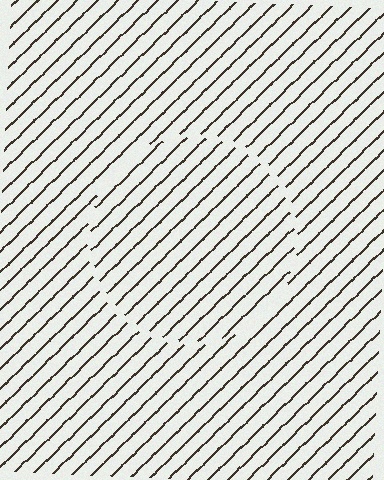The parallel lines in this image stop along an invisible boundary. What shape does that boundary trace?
An illusory circle. The interior of the shape contains the same grating, shifted by half a period — the contour is defined by the phase discontinuity where line-ends from the inner and outer gratings abut.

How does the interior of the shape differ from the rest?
The interior of the shape contains the same grating, shifted by half a period — the contour is defined by the phase discontinuity where line-ends from the inner and outer gratings abut.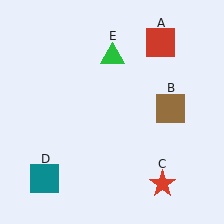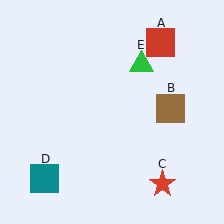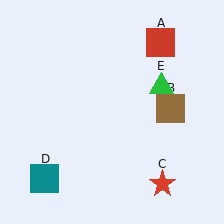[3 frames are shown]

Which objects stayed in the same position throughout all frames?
Red square (object A) and brown square (object B) and red star (object C) and teal square (object D) remained stationary.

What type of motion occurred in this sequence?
The green triangle (object E) rotated clockwise around the center of the scene.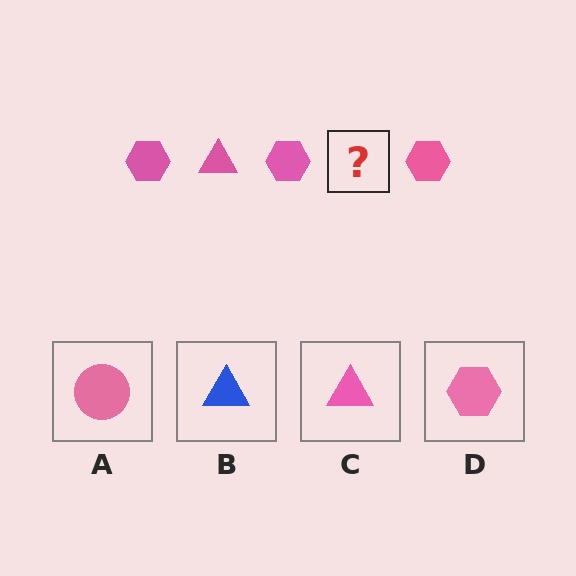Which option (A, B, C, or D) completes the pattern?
C.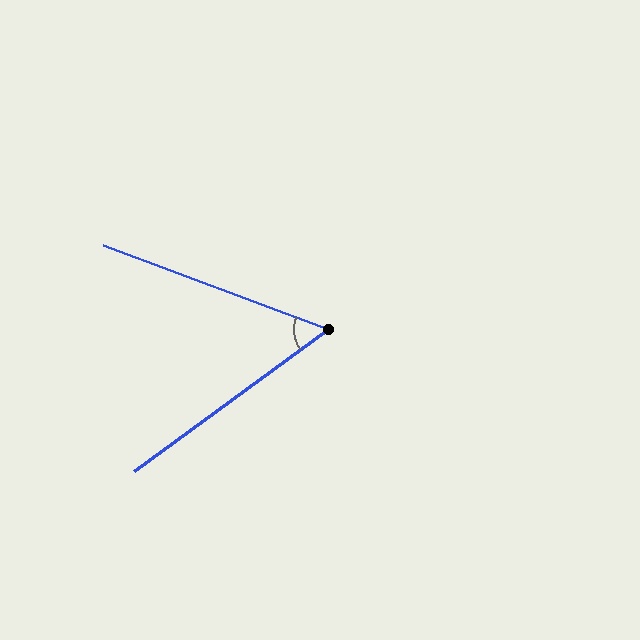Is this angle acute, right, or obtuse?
It is acute.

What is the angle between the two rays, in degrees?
Approximately 57 degrees.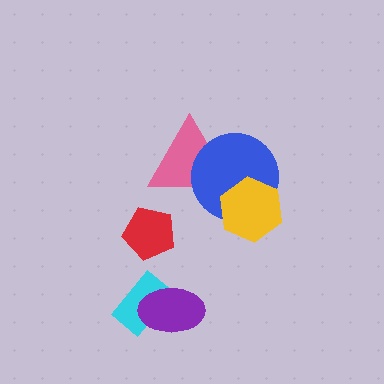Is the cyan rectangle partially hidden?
Yes, it is partially covered by another shape.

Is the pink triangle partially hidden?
Yes, it is partially covered by another shape.